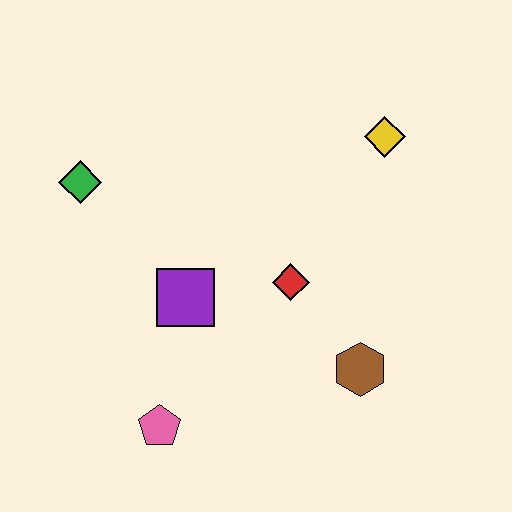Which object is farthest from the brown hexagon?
The green diamond is farthest from the brown hexagon.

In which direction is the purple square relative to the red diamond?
The purple square is to the left of the red diamond.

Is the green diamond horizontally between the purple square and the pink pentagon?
No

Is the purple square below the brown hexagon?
No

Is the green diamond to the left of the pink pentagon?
Yes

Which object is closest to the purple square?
The red diamond is closest to the purple square.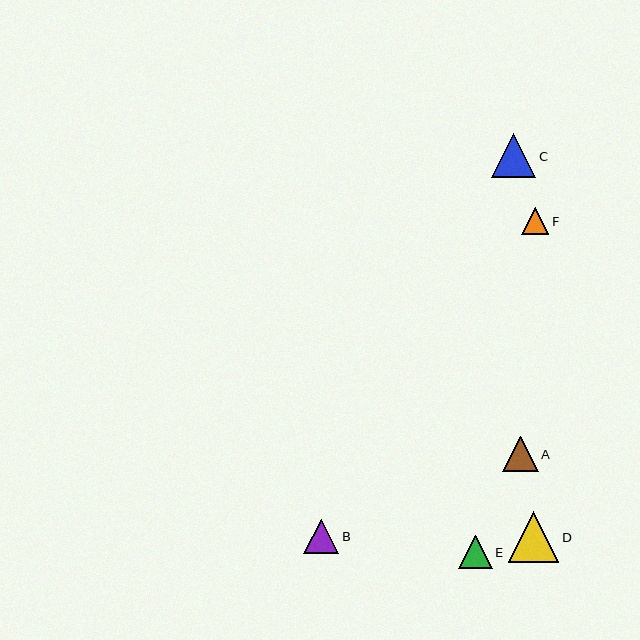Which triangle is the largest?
Triangle D is the largest with a size of approximately 51 pixels.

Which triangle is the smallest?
Triangle F is the smallest with a size of approximately 27 pixels.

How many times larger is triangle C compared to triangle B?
Triangle C is approximately 1.3 times the size of triangle B.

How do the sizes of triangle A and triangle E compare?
Triangle A and triangle E are approximately the same size.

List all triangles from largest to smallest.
From largest to smallest: D, C, A, B, E, F.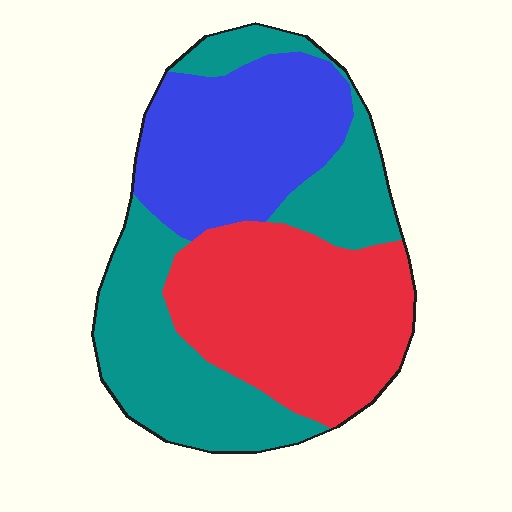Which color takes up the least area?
Blue, at roughly 30%.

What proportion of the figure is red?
Red takes up between a quarter and a half of the figure.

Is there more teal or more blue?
Teal.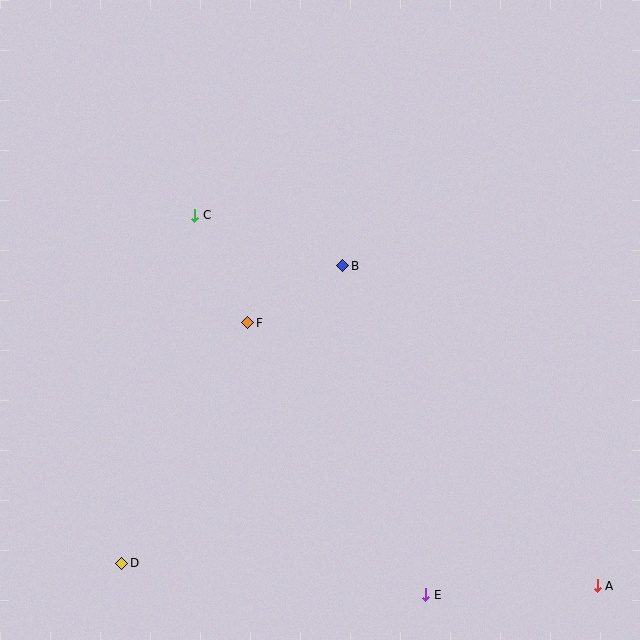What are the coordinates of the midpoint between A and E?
The midpoint between A and E is at (512, 590).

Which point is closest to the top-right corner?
Point B is closest to the top-right corner.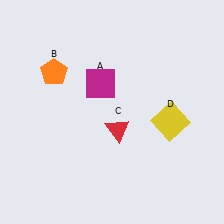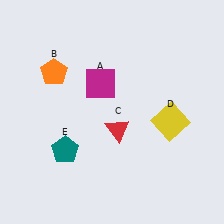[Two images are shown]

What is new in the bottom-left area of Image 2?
A teal pentagon (E) was added in the bottom-left area of Image 2.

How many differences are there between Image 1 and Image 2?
There is 1 difference between the two images.